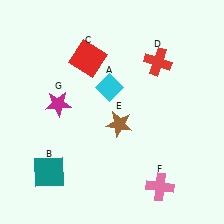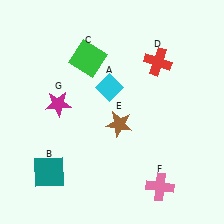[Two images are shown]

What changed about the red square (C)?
In Image 1, C is red. In Image 2, it changed to green.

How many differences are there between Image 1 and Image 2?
There is 1 difference between the two images.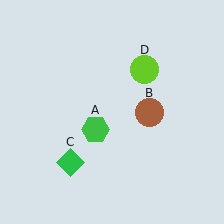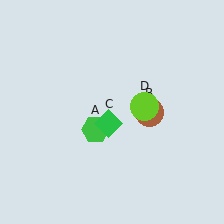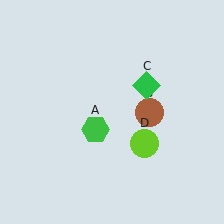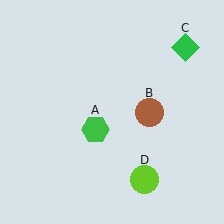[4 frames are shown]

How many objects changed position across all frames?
2 objects changed position: green diamond (object C), lime circle (object D).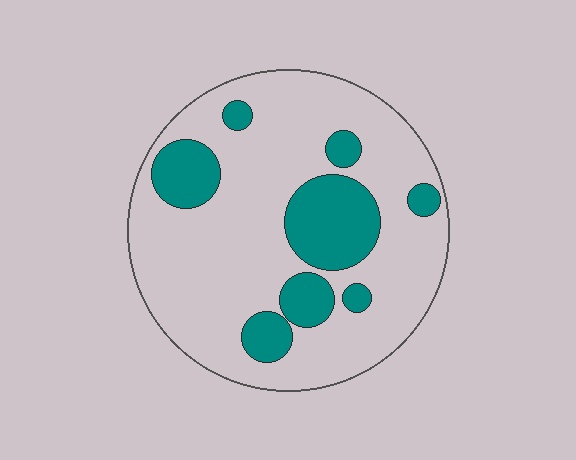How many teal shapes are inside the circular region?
8.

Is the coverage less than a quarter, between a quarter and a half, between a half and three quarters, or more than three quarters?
Less than a quarter.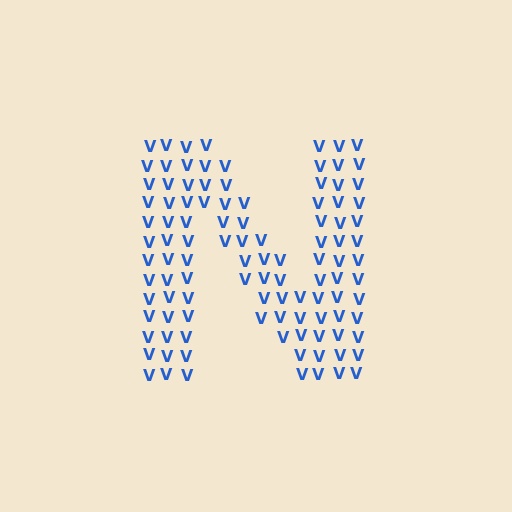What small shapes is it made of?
It is made of small letter V's.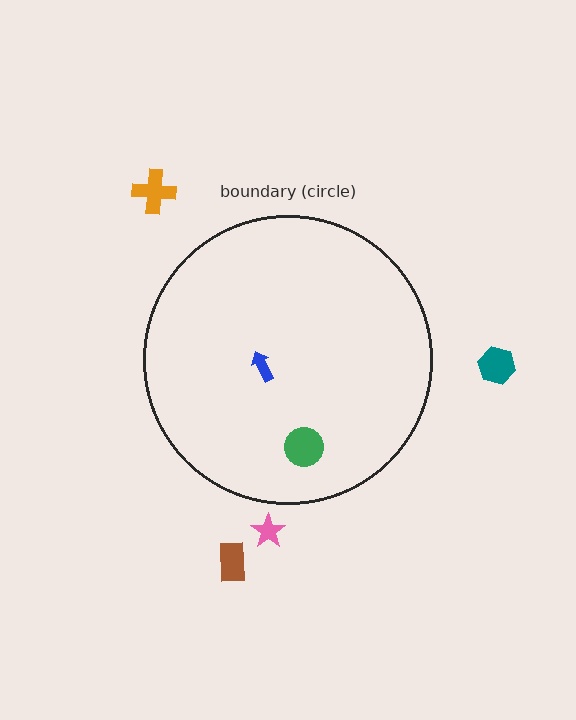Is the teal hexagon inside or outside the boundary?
Outside.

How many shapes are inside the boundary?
2 inside, 4 outside.